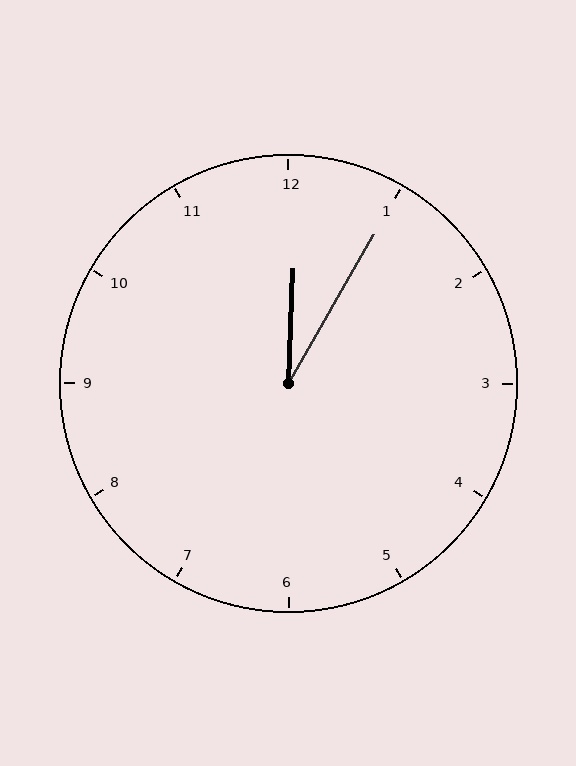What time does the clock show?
12:05.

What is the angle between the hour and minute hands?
Approximately 28 degrees.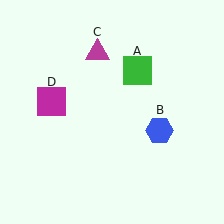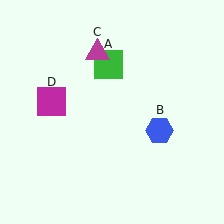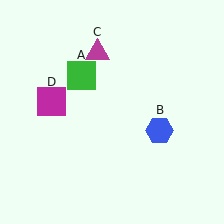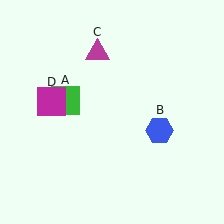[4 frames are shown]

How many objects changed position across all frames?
1 object changed position: green square (object A).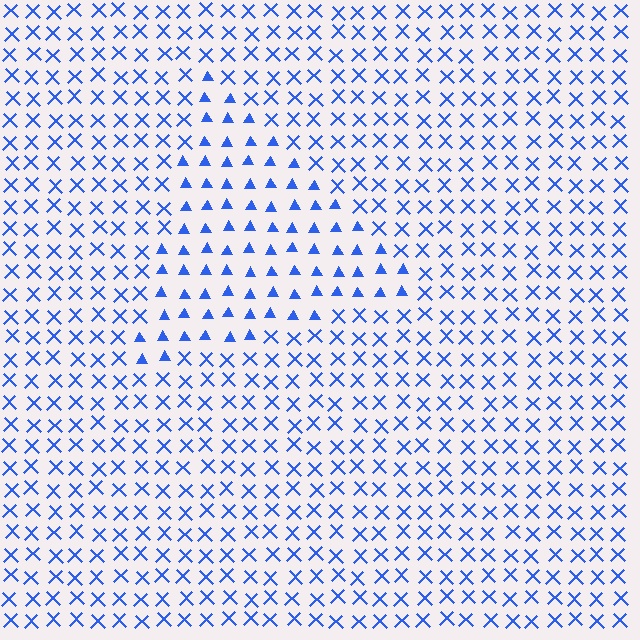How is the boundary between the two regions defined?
The boundary is defined by a change in element shape: triangles inside vs. X marks outside. All elements share the same color and spacing.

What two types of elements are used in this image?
The image uses triangles inside the triangle region and X marks outside it.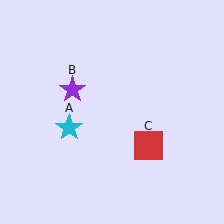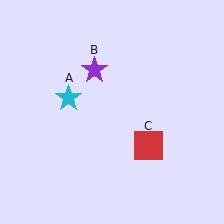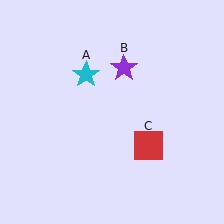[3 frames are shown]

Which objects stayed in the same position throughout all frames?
Red square (object C) remained stationary.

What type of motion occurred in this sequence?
The cyan star (object A), purple star (object B) rotated clockwise around the center of the scene.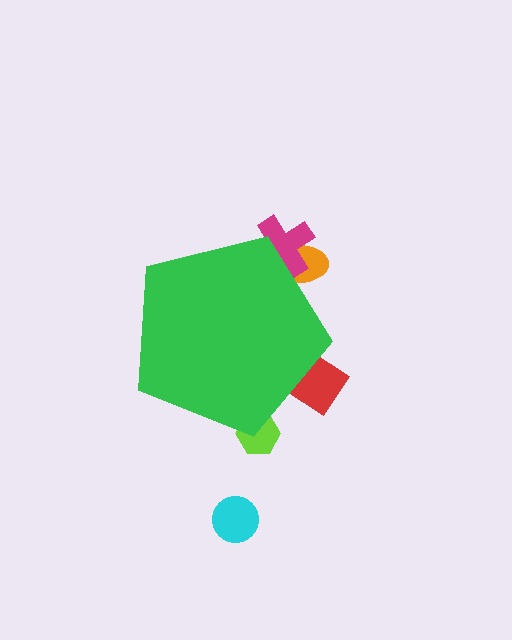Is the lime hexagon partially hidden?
Yes, the lime hexagon is partially hidden behind the green pentagon.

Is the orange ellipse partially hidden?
Yes, the orange ellipse is partially hidden behind the green pentagon.